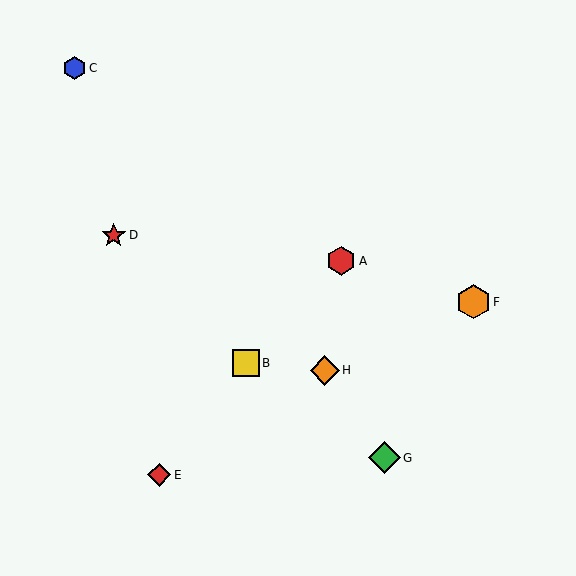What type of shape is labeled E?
Shape E is a red diamond.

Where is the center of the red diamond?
The center of the red diamond is at (159, 475).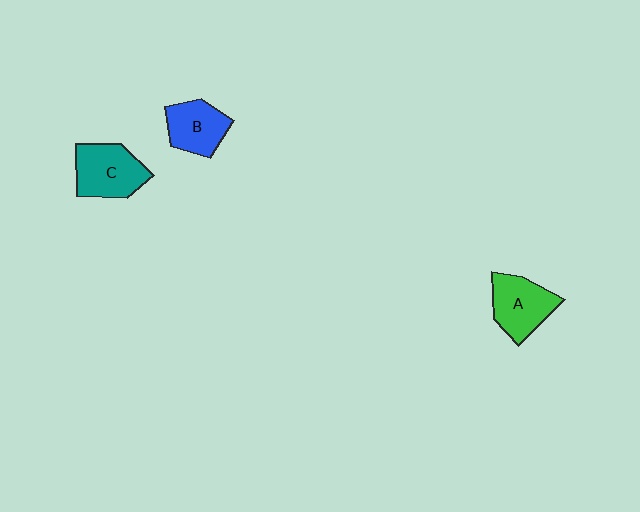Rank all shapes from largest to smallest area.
From largest to smallest: C (teal), A (green), B (blue).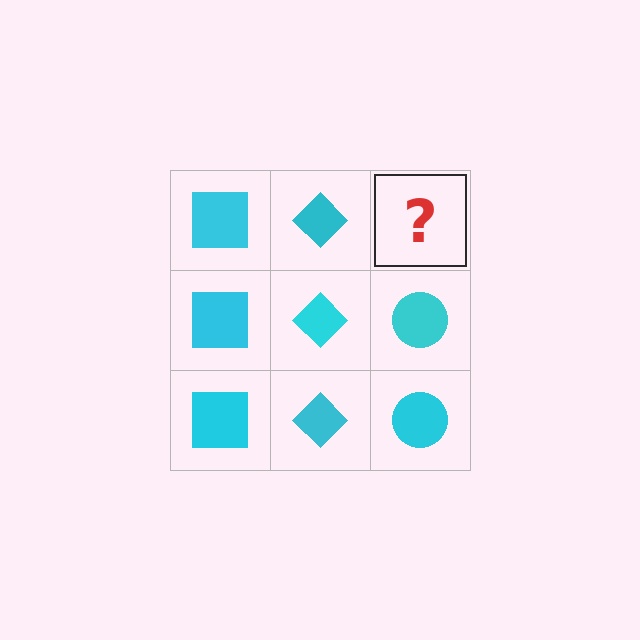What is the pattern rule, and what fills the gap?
The rule is that each column has a consistent shape. The gap should be filled with a cyan circle.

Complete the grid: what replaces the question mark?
The question mark should be replaced with a cyan circle.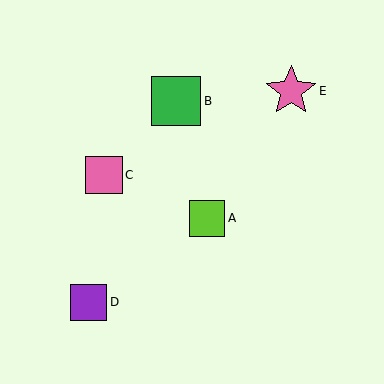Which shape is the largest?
The pink star (labeled E) is the largest.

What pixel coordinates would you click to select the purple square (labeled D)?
Click at (89, 302) to select the purple square D.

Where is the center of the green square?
The center of the green square is at (176, 101).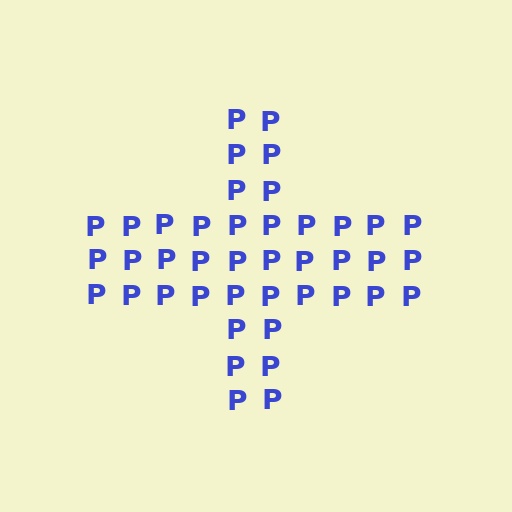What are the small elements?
The small elements are letter P's.